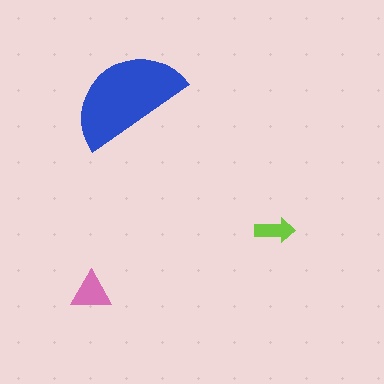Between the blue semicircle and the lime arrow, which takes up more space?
The blue semicircle.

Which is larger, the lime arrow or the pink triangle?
The pink triangle.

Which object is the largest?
The blue semicircle.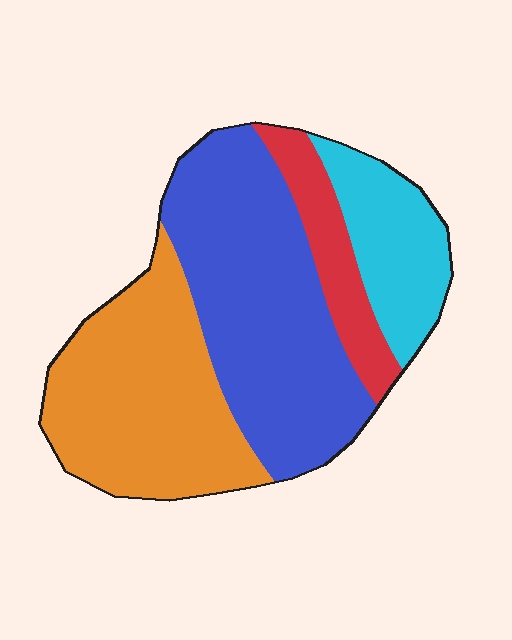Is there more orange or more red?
Orange.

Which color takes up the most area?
Blue, at roughly 40%.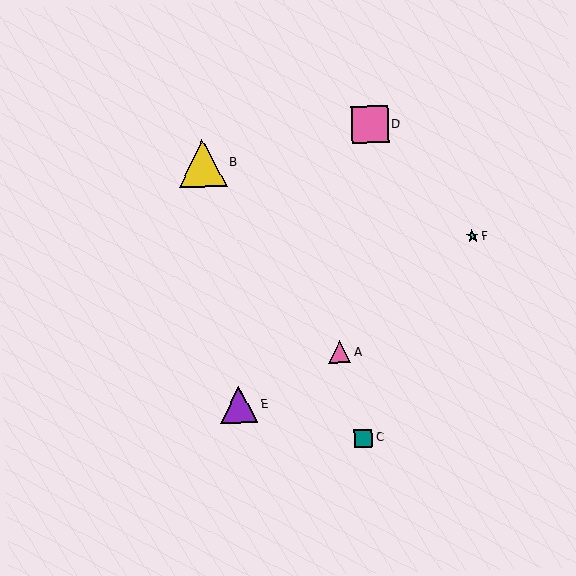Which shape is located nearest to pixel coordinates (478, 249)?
The cyan star (labeled F) at (472, 236) is nearest to that location.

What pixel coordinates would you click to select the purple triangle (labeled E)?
Click at (239, 405) to select the purple triangle E.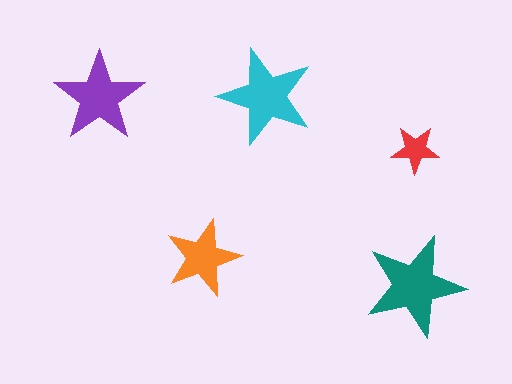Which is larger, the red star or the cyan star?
The cyan one.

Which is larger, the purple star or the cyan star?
The cyan one.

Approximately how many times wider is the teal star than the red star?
About 2 times wider.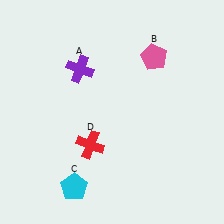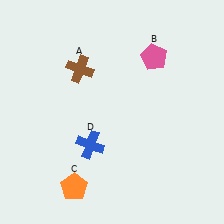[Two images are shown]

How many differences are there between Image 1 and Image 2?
There are 3 differences between the two images.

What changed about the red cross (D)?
In Image 1, D is red. In Image 2, it changed to blue.